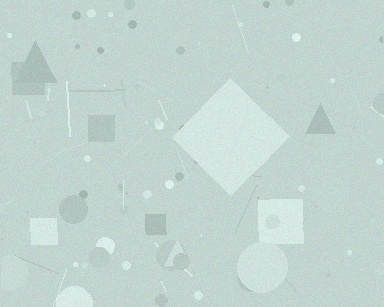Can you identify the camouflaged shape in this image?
The camouflaged shape is a diamond.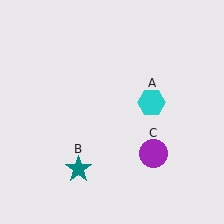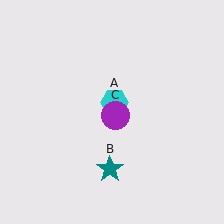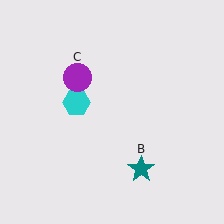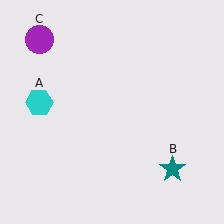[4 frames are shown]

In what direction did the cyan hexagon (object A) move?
The cyan hexagon (object A) moved left.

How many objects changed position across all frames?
3 objects changed position: cyan hexagon (object A), teal star (object B), purple circle (object C).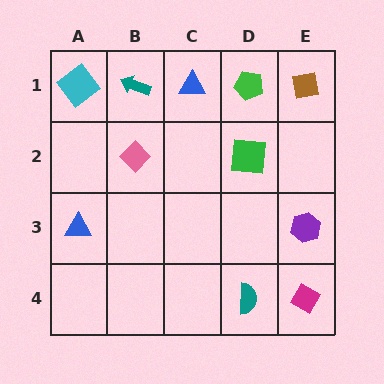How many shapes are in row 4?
2 shapes.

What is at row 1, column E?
A brown square.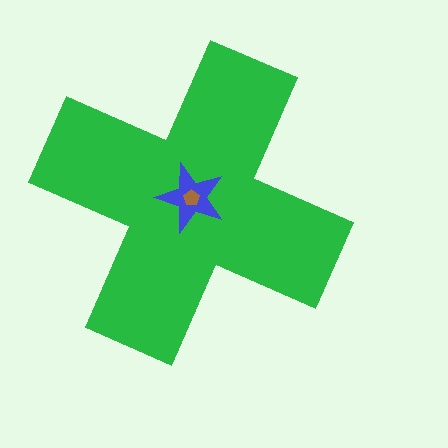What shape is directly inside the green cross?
The blue star.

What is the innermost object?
The brown pentagon.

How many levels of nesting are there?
3.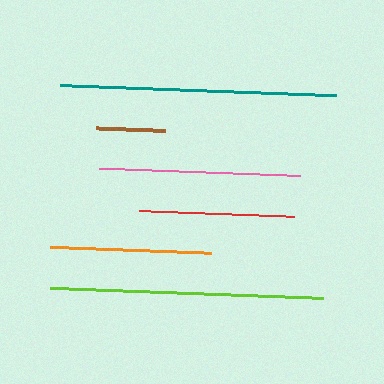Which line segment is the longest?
The teal line is the longest at approximately 277 pixels.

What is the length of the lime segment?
The lime segment is approximately 273 pixels long.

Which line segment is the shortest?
The brown line is the shortest at approximately 69 pixels.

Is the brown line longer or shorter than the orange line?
The orange line is longer than the brown line.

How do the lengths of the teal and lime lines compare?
The teal and lime lines are approximately the same length.